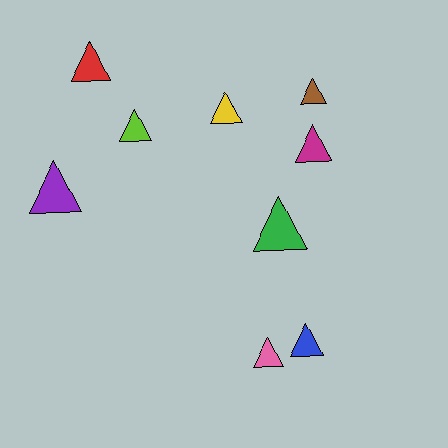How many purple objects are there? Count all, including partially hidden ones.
There is 1 purple object.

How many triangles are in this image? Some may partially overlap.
There are 9 triangles.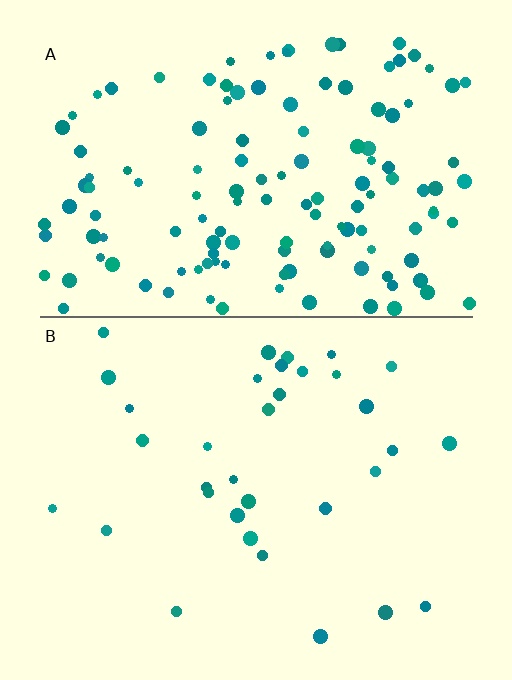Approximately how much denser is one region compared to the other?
Approximately 4.0× — region A over region B.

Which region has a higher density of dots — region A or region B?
A (the top).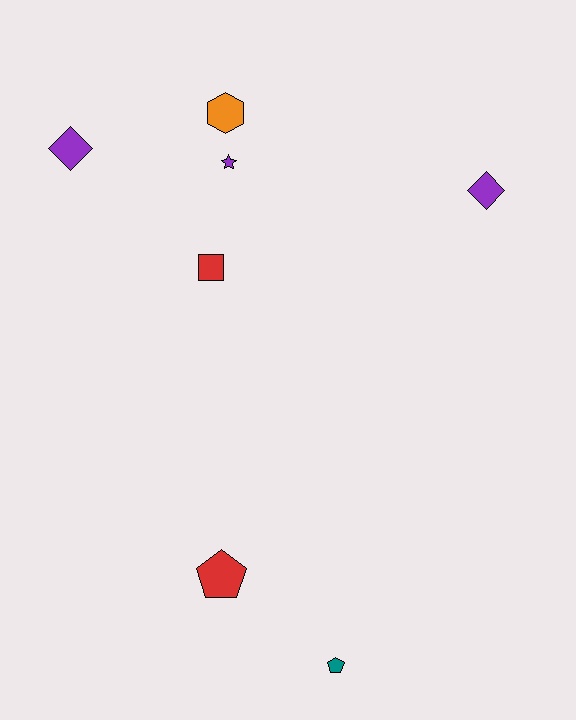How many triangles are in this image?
There are no triangles.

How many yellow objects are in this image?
There are no yellow objects.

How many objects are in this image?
There are 7 objects.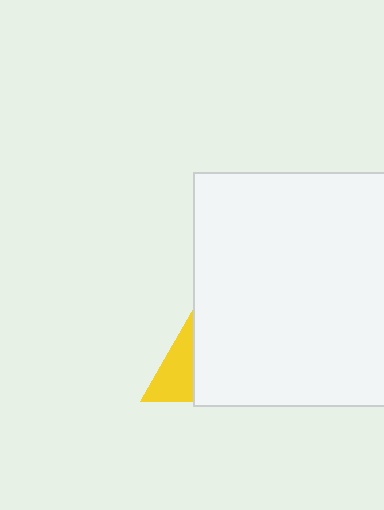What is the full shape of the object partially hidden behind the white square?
The partially hidden object is a yellow triangle.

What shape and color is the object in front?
The object in front is a white square.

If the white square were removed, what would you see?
You would see the complete yellow triangle.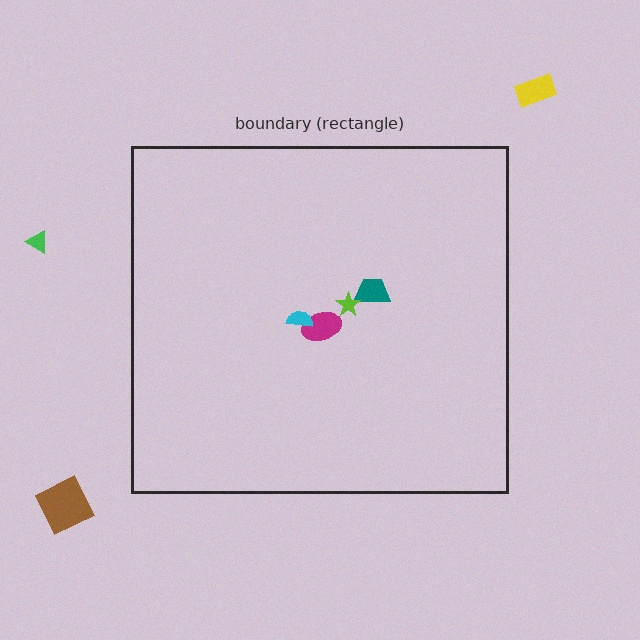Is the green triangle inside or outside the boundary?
Outside.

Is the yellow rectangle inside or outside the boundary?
Outside.